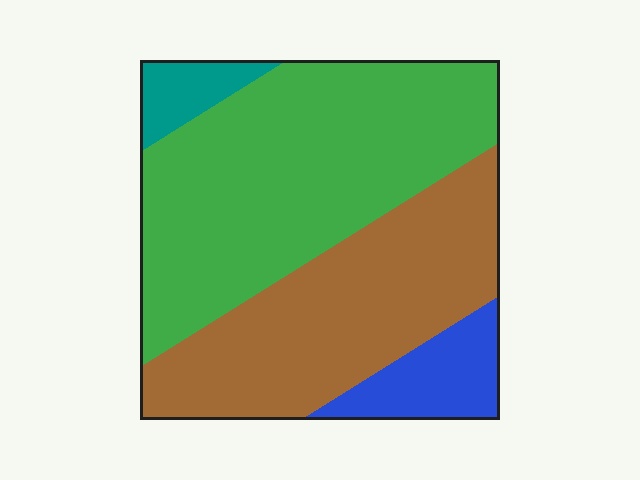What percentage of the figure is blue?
Blue covers 10% of the figure.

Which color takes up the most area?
Green, at roughly 50%.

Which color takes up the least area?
Teal, at roughly 5%.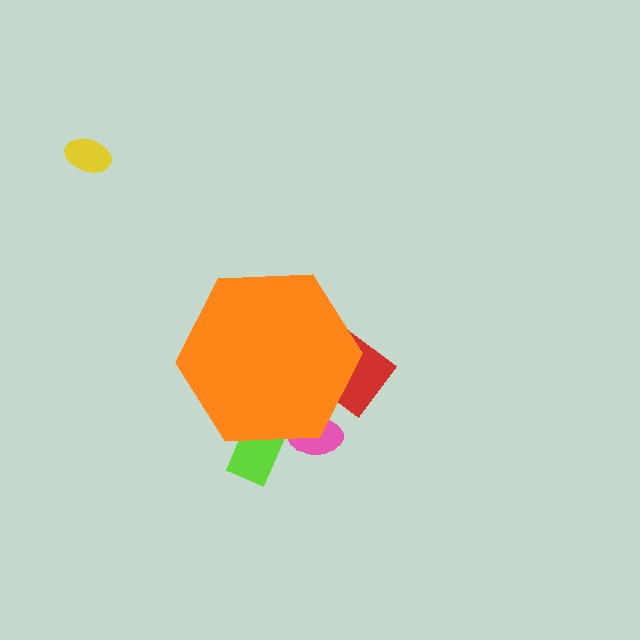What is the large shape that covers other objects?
An orange hexagon.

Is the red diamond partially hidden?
Yes, the red diamond is partially hidden behind the orange hexagon.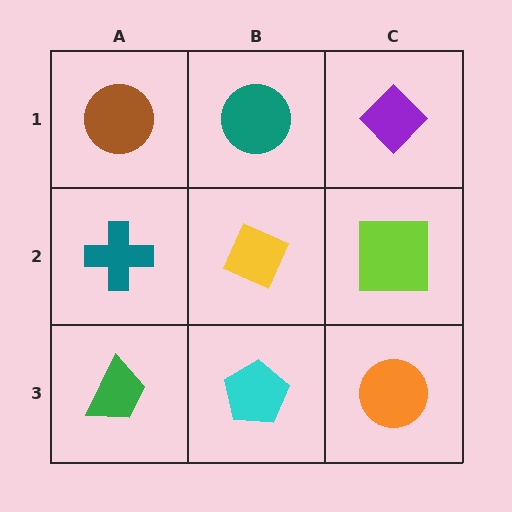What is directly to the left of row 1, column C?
A teal circle.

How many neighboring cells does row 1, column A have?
2.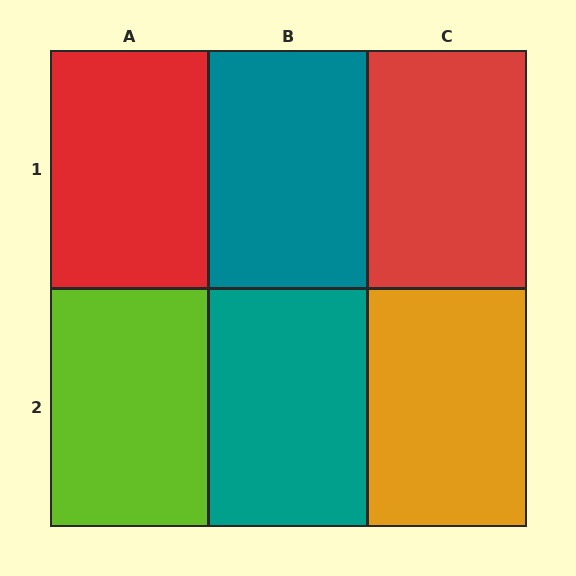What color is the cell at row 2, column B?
Teal.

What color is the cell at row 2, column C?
Orange.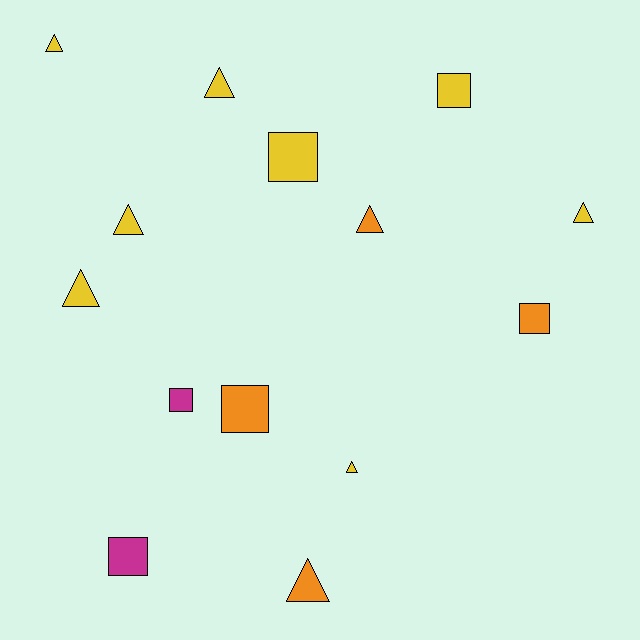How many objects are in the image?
There are 14 objects.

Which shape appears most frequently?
Triangle, with 8 objects.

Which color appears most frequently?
Yellow, with 8 objects.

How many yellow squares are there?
There are 2 yellow squares.